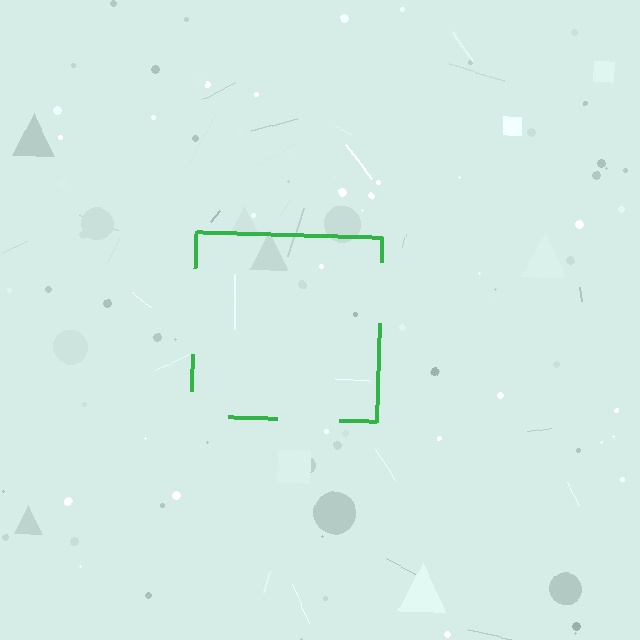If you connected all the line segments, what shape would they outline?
They would outline a square.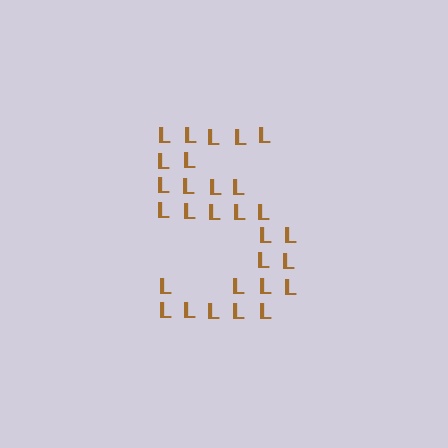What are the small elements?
The small elements are letter L's.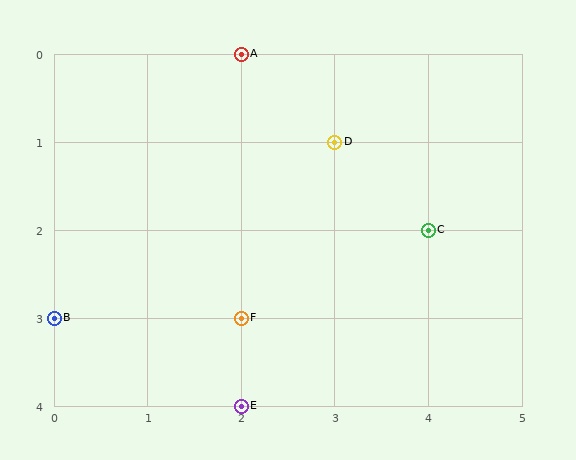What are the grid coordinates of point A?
Point A is at grid coordinates (2, 0).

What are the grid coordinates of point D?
Point D is at grid coordinates (3, 1).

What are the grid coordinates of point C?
Point C is at grid coordinates (4, 2).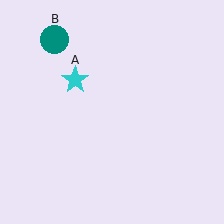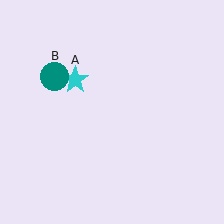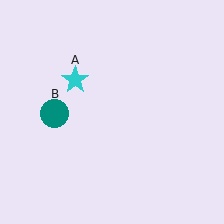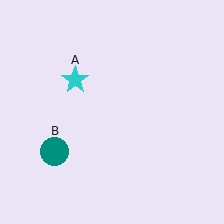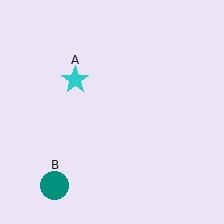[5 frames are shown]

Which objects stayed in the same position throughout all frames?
Cyan star (object A) remained stationary.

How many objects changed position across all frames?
1 object changed position: teal circle (object B).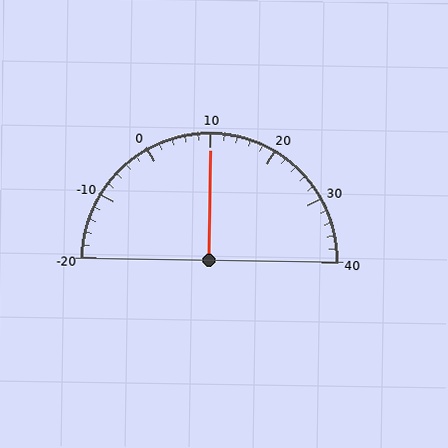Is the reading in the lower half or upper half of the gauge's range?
The reading is in the upper half of the range (-20 to 40).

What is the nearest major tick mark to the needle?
The nearest major tick mark is 10.